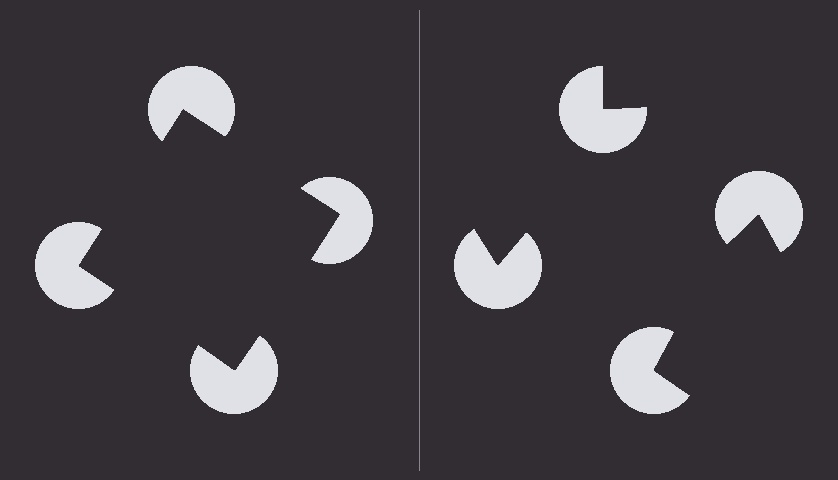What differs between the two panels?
The pac-man discs are positioned identically on both sides; only the wedge orientations differ. On the left they align to a square; on the right they are misaligned.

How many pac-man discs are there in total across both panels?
8 — 4 on each side.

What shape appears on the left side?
An illusory square.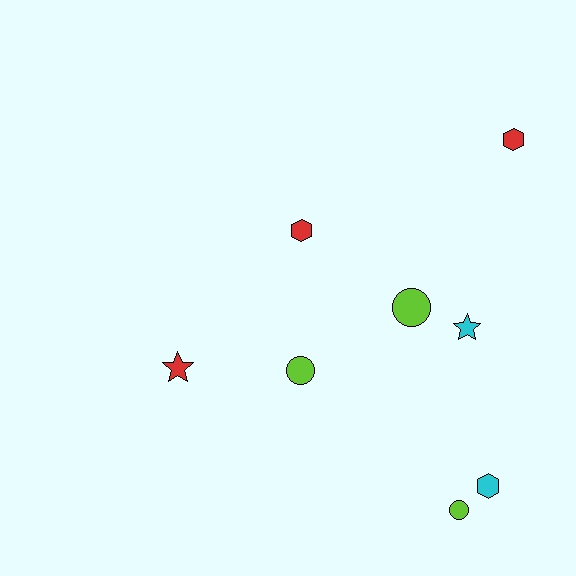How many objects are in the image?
There are 8 objects.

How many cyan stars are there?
There is 1 cyan star.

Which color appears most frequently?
Lime, with 3 objects.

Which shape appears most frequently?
Hexagon, with 3 objects.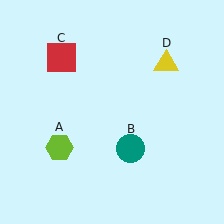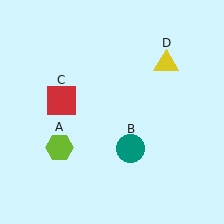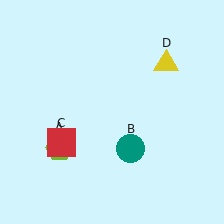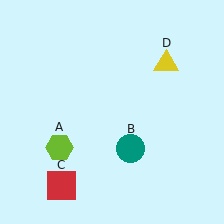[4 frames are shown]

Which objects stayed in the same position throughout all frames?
Lime hexagon (object A) and teal circle (object B) and yellow triangle (object D) remained stationary.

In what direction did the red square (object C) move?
The red square (object C) moved down.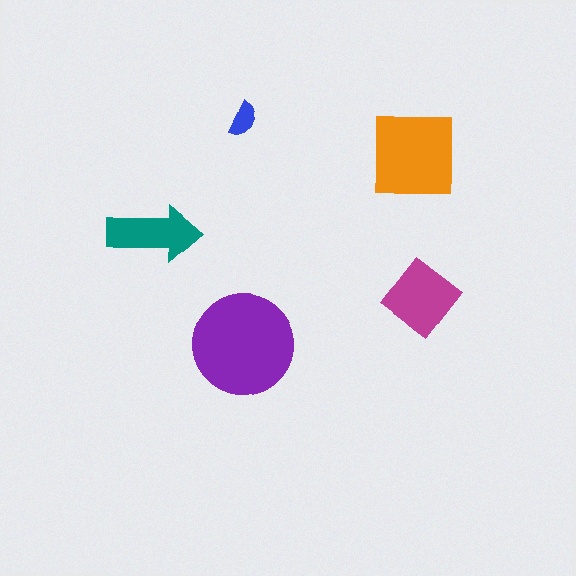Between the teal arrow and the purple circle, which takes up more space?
The purple circle.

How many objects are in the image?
There are 5 objects in the image.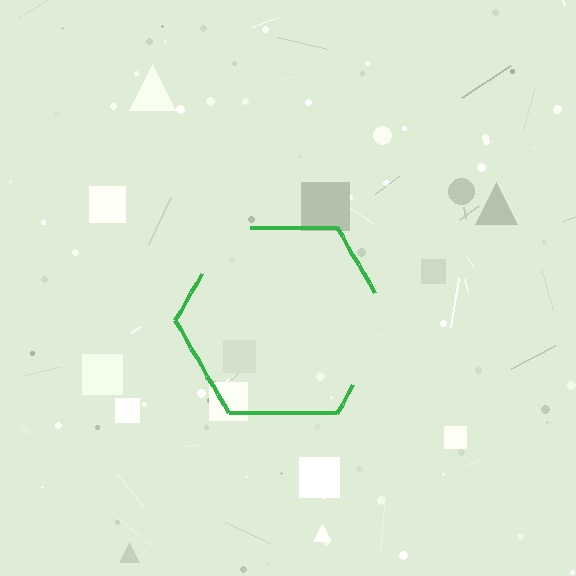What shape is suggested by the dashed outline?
The dashed outline suggests a hexagon.